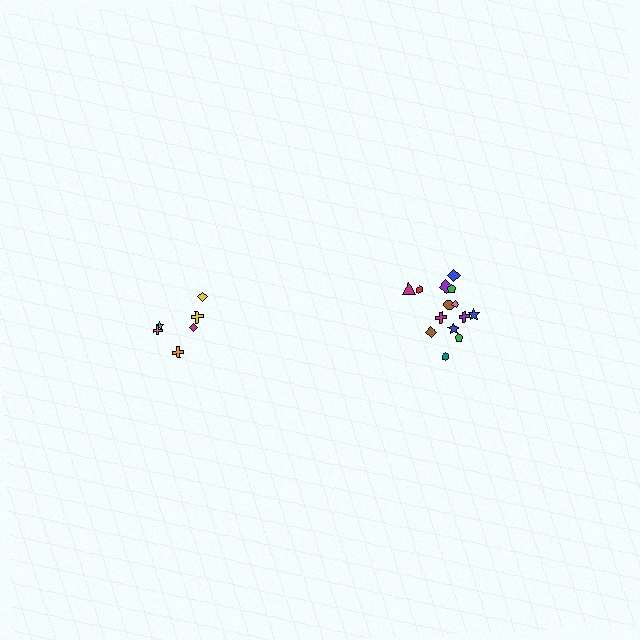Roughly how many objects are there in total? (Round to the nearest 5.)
Roughly 20 objects in total.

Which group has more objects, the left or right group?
The right group.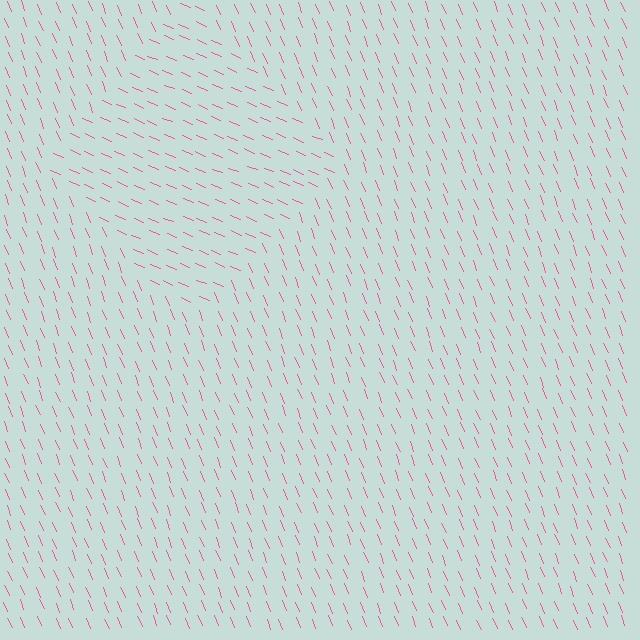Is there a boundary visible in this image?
Yes, there is a texture boundary formed by a change in line orientation.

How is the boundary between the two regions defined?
The boundary is defined purely by a change in line orientation (approximately 45 degrees difference). All lines are the same color and thickness.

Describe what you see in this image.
The image is filled with small pink line segments. A diamond region in the image has lines oriented differently from the surrounding lines, creating a visible texture boundary.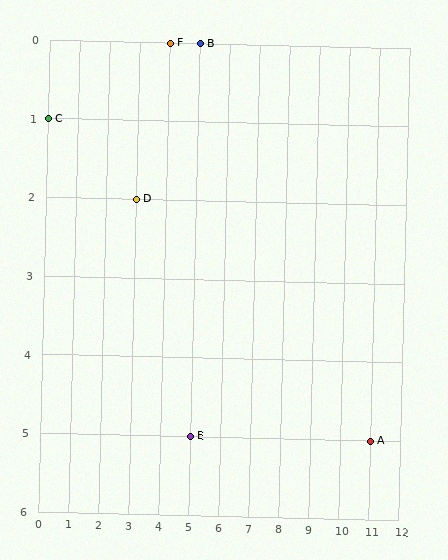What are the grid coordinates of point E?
Point E is at grid coordinates (5, 5).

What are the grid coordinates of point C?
Point C is at grid coordinates (0, 1).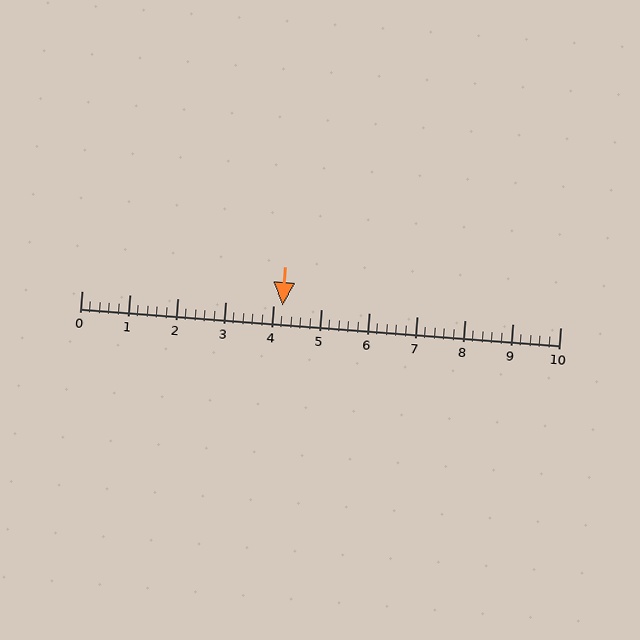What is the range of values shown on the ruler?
The ruler shows values from 0 to 10.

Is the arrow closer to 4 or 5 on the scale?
The arrow is closer to 4.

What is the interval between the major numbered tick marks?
The major tick marks are spaced 1 units apart.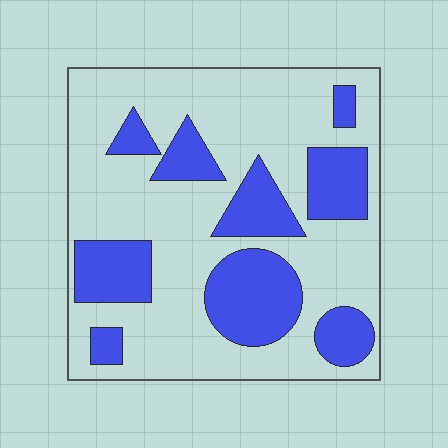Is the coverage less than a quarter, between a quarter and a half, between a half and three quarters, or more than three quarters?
Between a quarter and a half.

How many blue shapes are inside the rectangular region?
9.